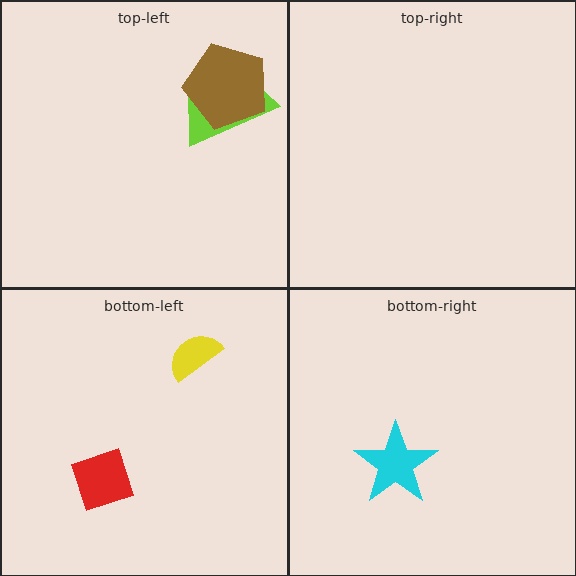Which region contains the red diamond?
The bottom-left region.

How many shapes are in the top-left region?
2.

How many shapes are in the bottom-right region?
1.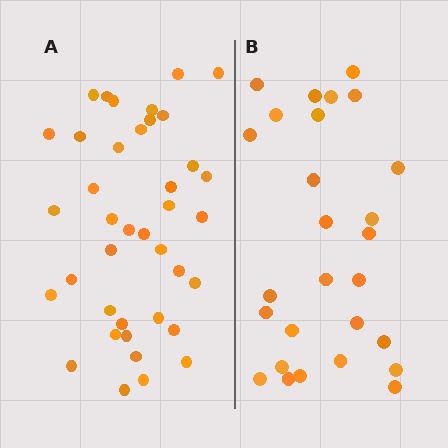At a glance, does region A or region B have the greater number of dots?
Region A (the left region) has more dots.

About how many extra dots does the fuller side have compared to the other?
Region A has roughly 12 or so more dots than region B.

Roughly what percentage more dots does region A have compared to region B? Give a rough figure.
About 45% more.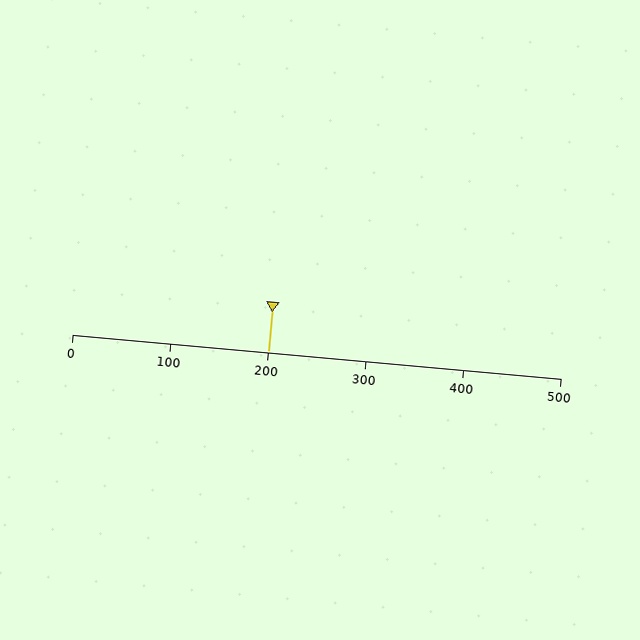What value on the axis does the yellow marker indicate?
The marker indicates approximately 200.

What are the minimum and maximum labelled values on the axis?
The axis runs from 0 to 500.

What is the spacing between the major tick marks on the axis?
The major ticks are spaced 100 apart.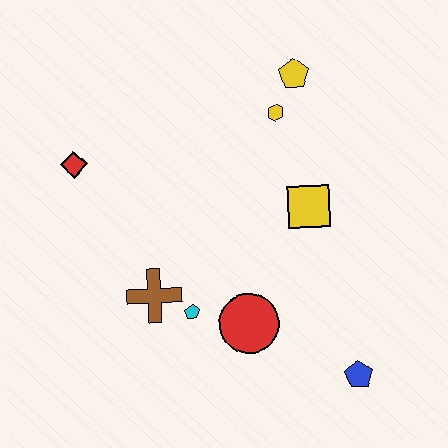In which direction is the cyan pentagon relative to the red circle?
The cyan pentagon is to the left of the red circle.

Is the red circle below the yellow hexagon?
Yes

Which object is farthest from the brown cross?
The yellow pentagon is farthest from the brown cross.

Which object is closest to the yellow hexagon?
The yellow pentagon is closest to the yellow hexagon.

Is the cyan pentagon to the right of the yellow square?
No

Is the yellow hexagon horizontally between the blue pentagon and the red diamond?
Yes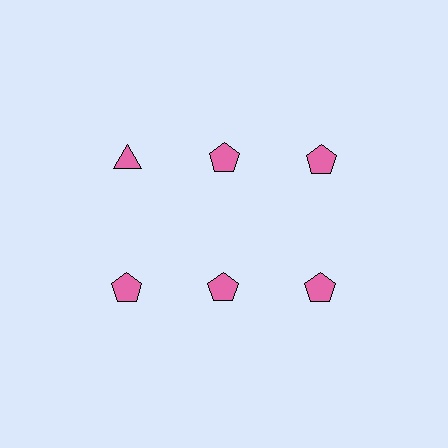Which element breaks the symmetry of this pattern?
The pink triangle in the top row, leftmost column breaks the symmetry. All other shapes are pink pentagons.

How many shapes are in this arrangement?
There are 6 shapes arranged in a grid pattern.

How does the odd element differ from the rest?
It has a different shape: triangle instead of pentagon.